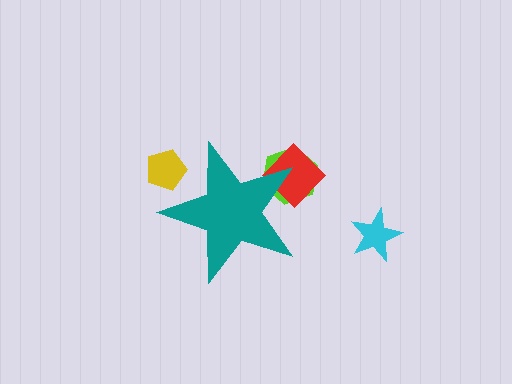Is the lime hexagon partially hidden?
Yes, the lime hexagon is partially hidden behind the teal star.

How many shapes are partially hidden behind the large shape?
3 shapes are partially hidden.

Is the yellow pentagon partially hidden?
Yes, the yellow pentagon is partially hidden behind the teal star.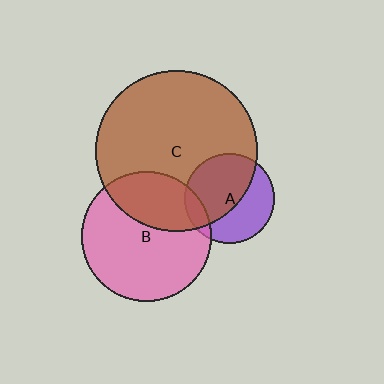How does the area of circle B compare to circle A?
Approximately 2.1 times.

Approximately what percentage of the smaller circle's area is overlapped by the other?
Approximately 10%.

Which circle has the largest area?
Circle C (brown).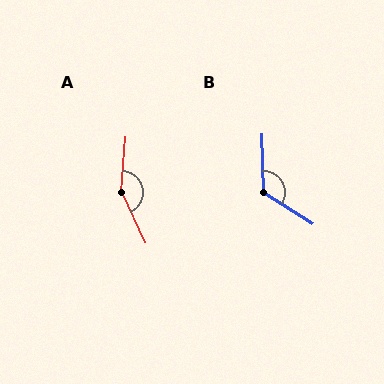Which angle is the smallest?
B, at approximately 124 degrees.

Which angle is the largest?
A, at approximately 150 degrees.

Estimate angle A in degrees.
Approximately 150 degrees.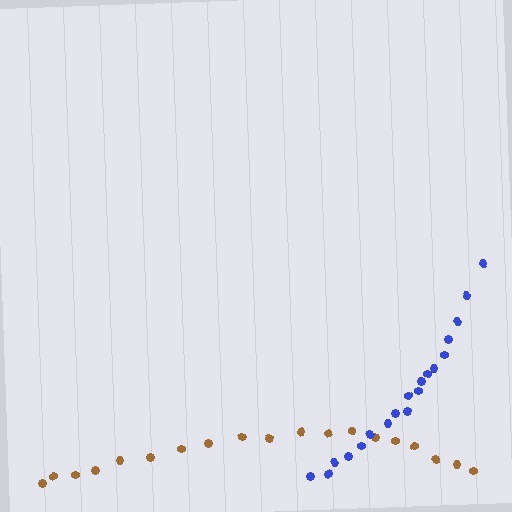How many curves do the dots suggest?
There are 2 distinct paths.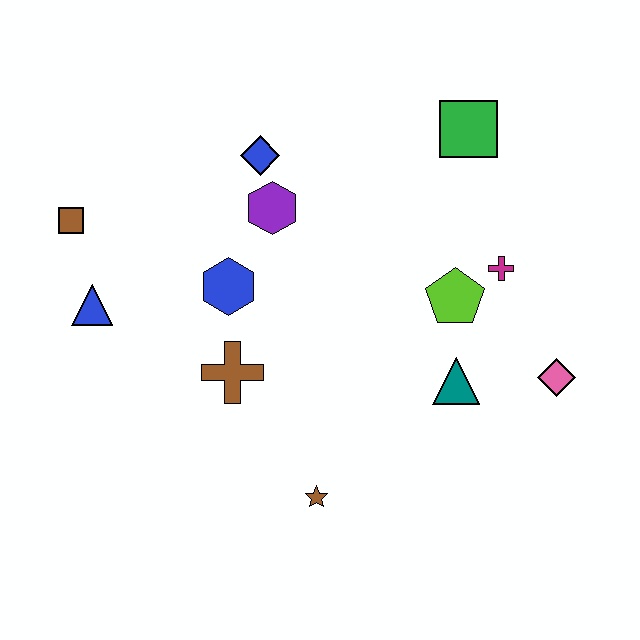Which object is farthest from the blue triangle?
The pink diamond is farthest from the blue triangle.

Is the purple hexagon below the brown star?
No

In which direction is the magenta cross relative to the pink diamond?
The magenta cross is above the pink diamond.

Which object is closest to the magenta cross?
The lime pentagon is closest to the magenta cross.